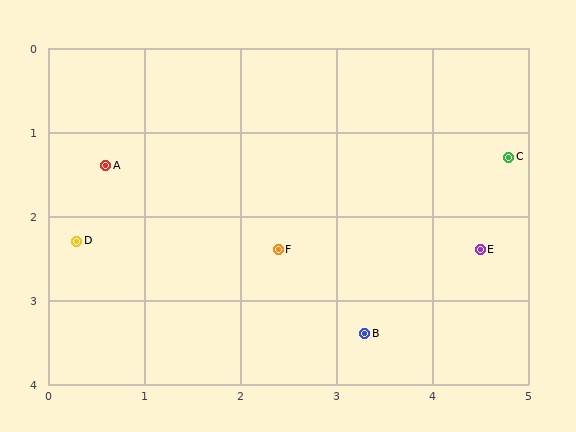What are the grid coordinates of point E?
Point E is at approximately (4.5, 2.4).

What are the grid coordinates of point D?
Point D is at approximately (0.3, 2.3).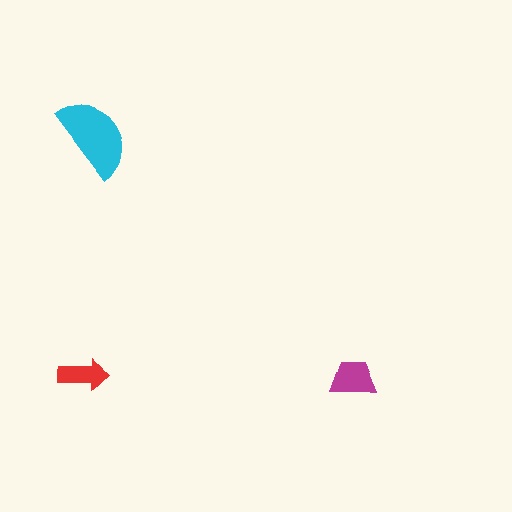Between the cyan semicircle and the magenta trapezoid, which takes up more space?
The cyan semicircle.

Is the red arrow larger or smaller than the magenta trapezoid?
Smaller.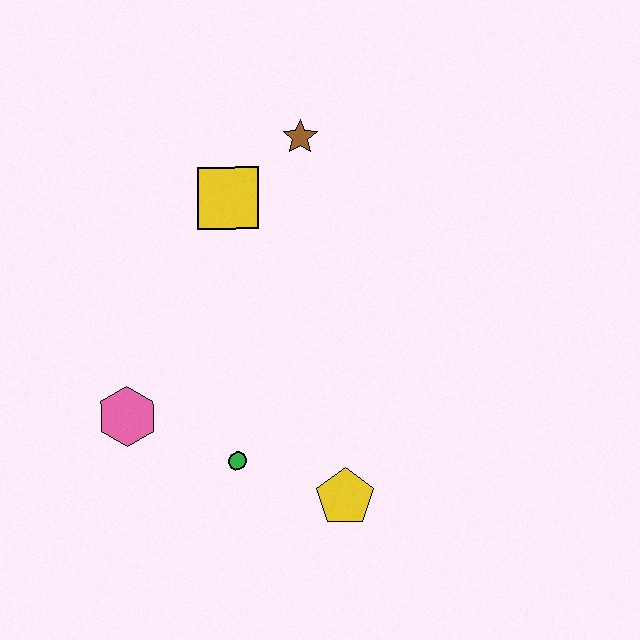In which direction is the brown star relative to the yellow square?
The brown star is to the right of the yellow square.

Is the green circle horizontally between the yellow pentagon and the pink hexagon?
Yes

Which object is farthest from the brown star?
The yellow pentagon is farthest from the brown star.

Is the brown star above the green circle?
Yes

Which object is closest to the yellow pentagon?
The green circle is closest to the yellow pentagon.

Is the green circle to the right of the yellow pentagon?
No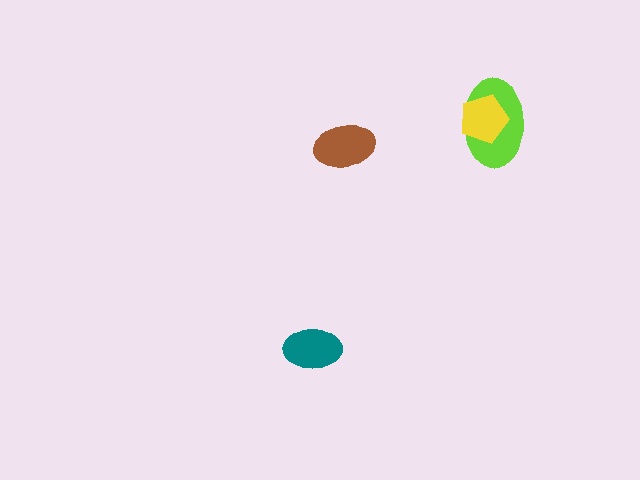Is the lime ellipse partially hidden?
Yes, it is partially covered by another shape.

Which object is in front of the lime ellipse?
The yellow pentagon is in front of the lime ellipse.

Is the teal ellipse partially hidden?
No, no other shape covers it.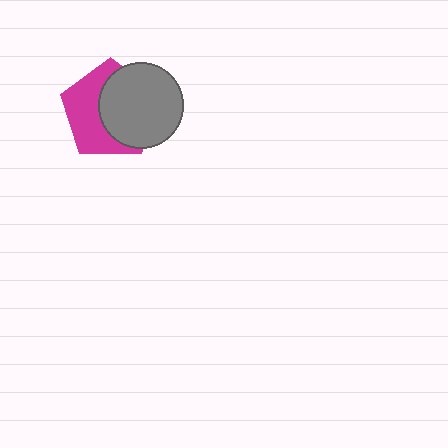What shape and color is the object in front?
The object in front is a gray circle.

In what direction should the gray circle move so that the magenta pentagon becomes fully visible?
The gray circle should move right. That is the shortest direction to clear the overlap and leave the magenta pentagon fully visible.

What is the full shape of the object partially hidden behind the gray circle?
The partially hidden object is a magenta pentagon.